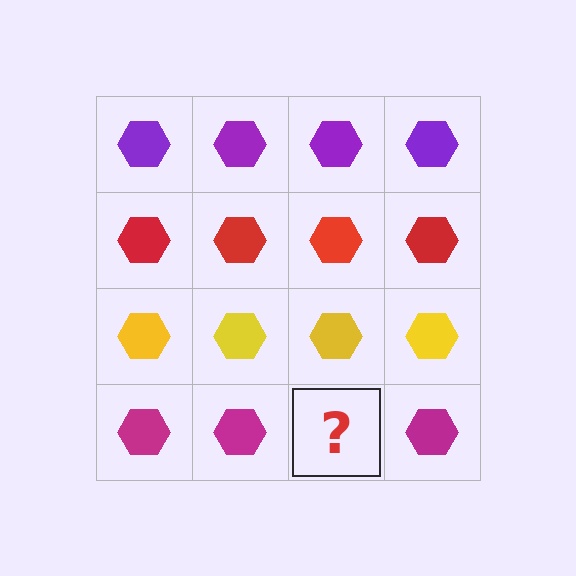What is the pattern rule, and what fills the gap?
The rule is that each row has a consistent color. The gap should be filled with a magenta hexagon.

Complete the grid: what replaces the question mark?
The question mark should be replaced with a magenta hexagon.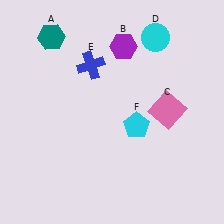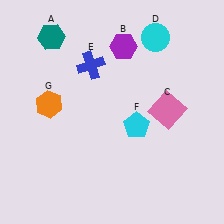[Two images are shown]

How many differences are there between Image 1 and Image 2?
There is 1 difference between the two images.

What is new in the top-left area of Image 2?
An orange hexagon (G) was added in the top-left area of Image 2.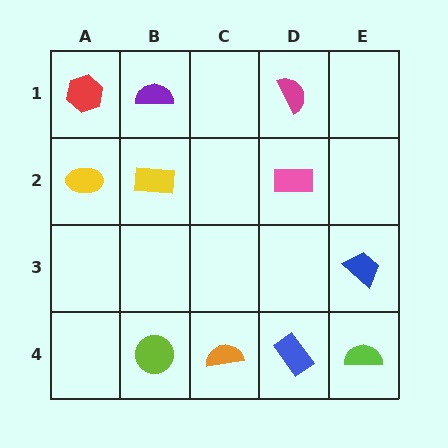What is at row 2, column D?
A pink rectangle.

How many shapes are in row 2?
3 shapes.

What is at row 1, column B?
A purple semicircle.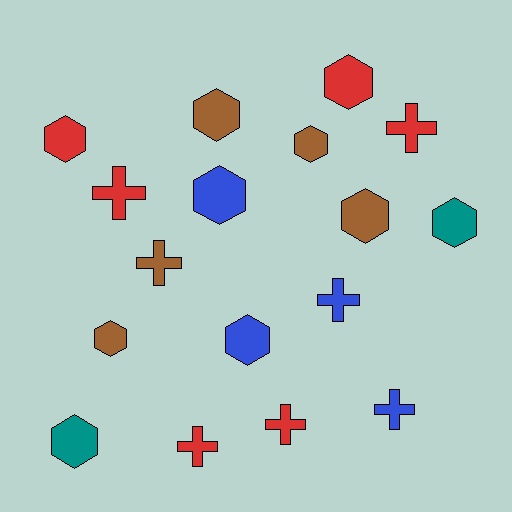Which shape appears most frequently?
Hexagon, with 10 objects.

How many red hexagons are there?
There are 2 red hexagons.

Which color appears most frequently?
Red, with 6 objects.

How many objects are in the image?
There are 17 objects.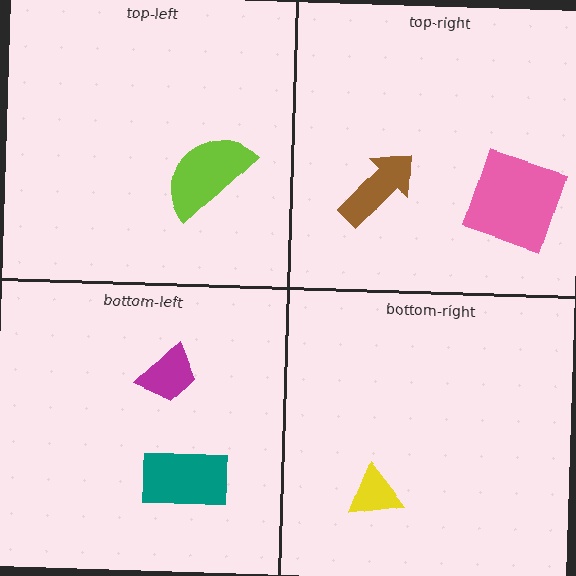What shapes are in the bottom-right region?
The yellow triangle.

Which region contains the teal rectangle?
The bottom-left region.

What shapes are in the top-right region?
The pink square, the brown arrow.